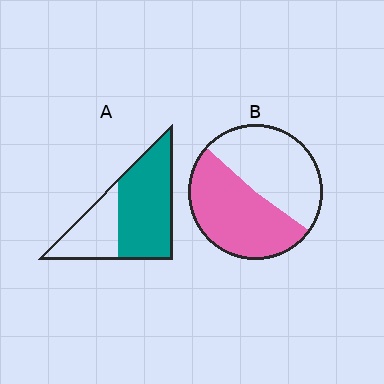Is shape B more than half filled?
Roughly half.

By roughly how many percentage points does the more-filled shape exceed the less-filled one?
By roughly 15 percentage points (A over B).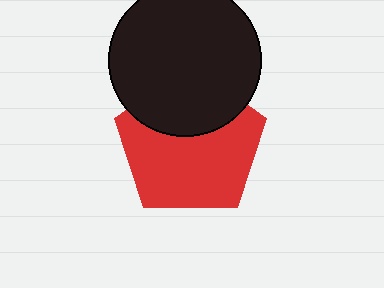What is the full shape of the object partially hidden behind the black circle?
The partially hidden object is a red pentagon.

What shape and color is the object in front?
The object in front is a black circle.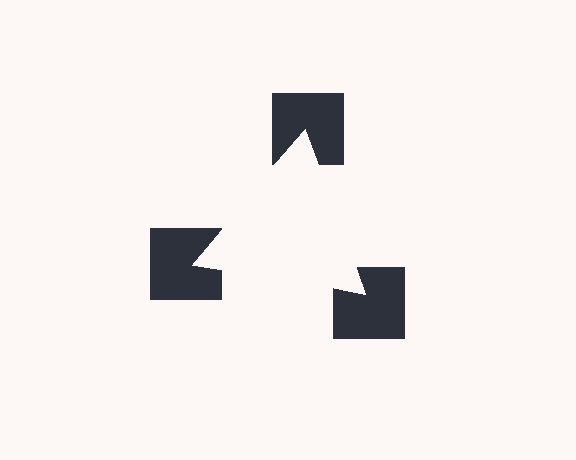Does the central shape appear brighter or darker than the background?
It typically appears slightly brighter than the background, even though no actual brightness change is drawn.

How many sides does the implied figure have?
3 sides.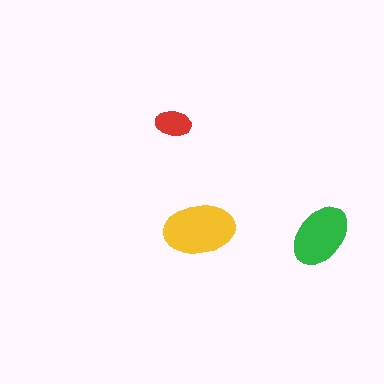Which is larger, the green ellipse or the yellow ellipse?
The yellow one.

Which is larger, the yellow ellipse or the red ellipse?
The yellow one.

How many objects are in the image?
There are 3 objects in the image.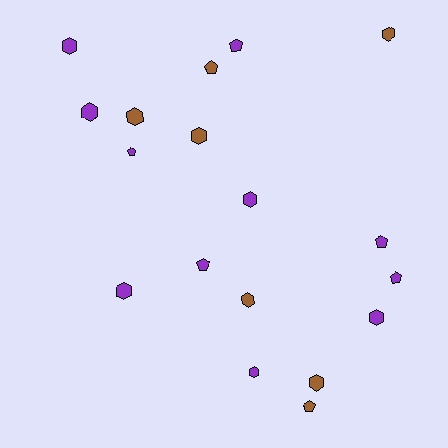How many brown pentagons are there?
There are 2 brown pentagons.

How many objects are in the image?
There are 18 objects.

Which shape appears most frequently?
Hexagon, with 11 objects.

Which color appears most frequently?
Purple, with 11 objects.